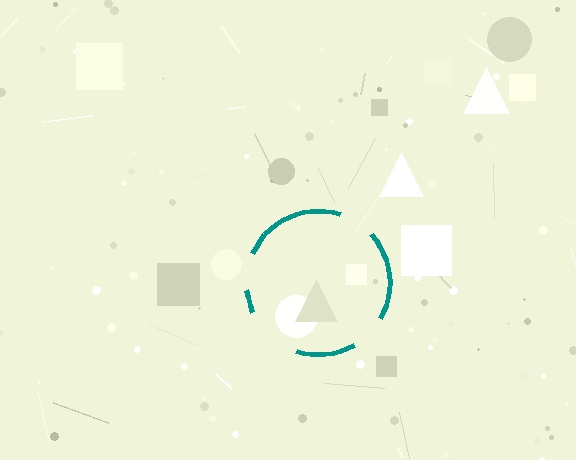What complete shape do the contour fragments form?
The contour fragments form a circle.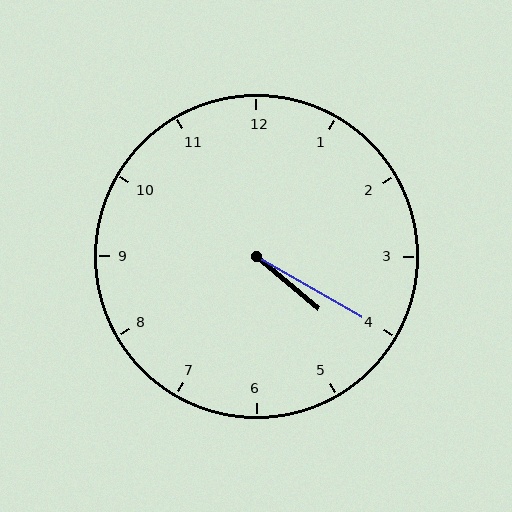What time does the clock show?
4:20.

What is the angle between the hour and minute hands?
Approximately 10 degrees.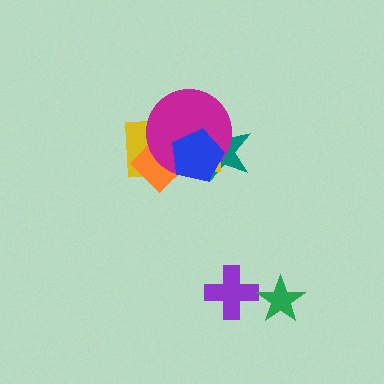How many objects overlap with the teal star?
3 objects overlap with the teal star.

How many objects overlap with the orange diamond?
3 objects overlap with the orange diamond.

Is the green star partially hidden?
No, no other shape covers it.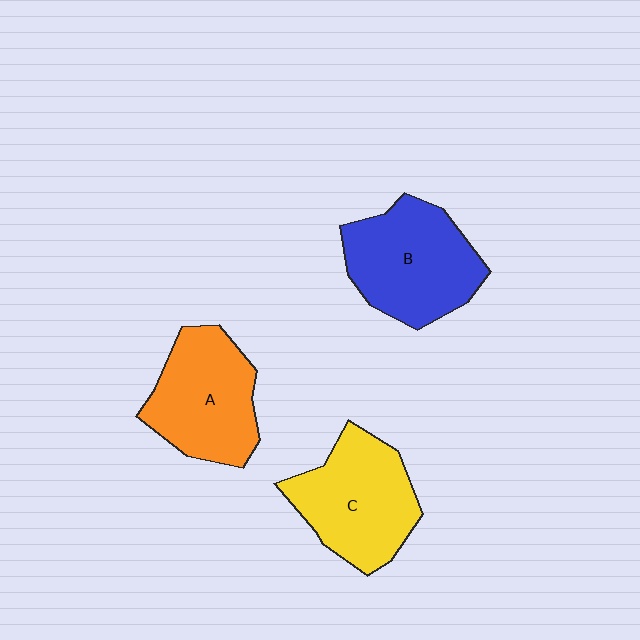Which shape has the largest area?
Shape B (blue).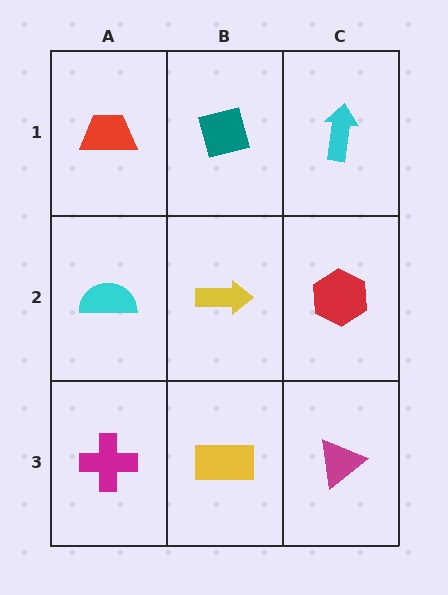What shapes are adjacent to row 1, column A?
A cyan semicircle (row 2, column A), a teal square (row 1, column B).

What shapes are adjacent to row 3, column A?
A cyan semicircle (row 2, column A), a yellow rectangle (row 3, column B).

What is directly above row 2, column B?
A teal square.